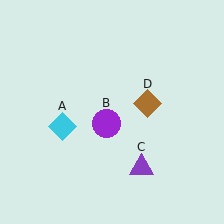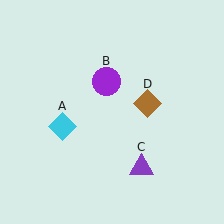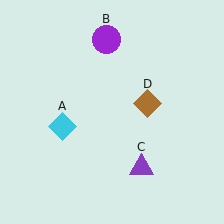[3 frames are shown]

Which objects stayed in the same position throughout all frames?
Cyan diamond (object A) and purple triangle (object C) and brown diamond (object D) remained stationary.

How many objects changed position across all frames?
1 object changed position: purple circle (object B).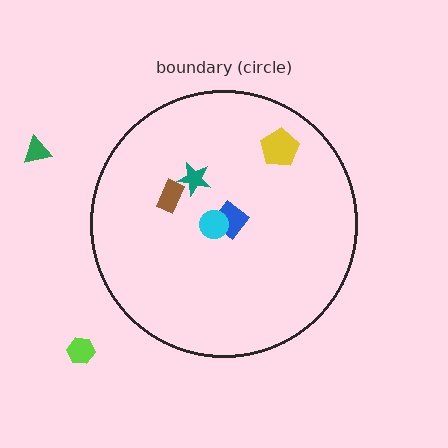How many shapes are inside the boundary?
5 inside, 2 outside.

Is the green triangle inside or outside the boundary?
Outside.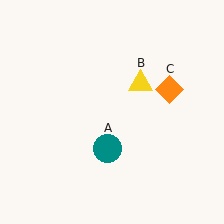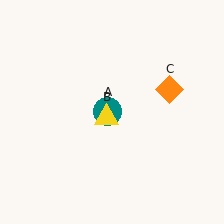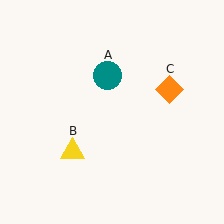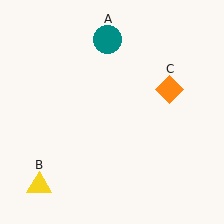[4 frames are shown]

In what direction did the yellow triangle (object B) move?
The yellow triangle (object B) moved down and to the left.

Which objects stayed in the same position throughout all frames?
Orange diamond (object C) remained stationary.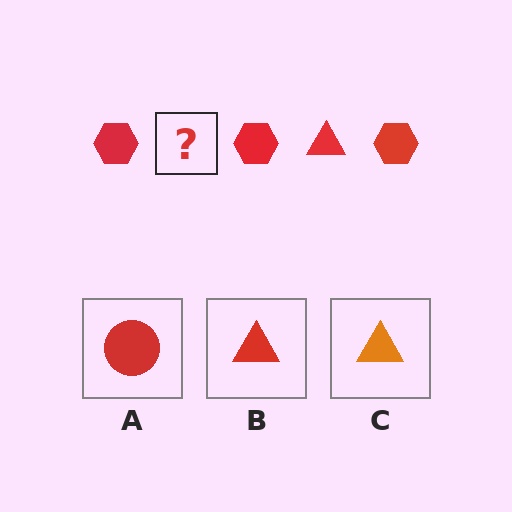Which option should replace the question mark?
Option B.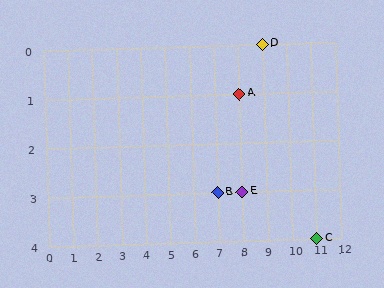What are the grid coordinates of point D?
Point D is at grid coordinates (9, 0).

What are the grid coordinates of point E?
Point E is at grid coordinates (8, 3).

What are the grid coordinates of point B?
Point B is at grid coordinates (7, 3).